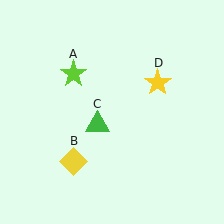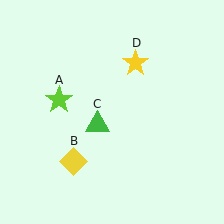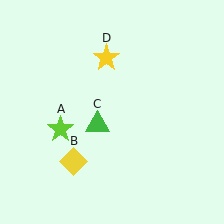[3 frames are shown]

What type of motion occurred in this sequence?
The lime star (object A), yellow star (object D) rotated counterclockwise around the center of the scene.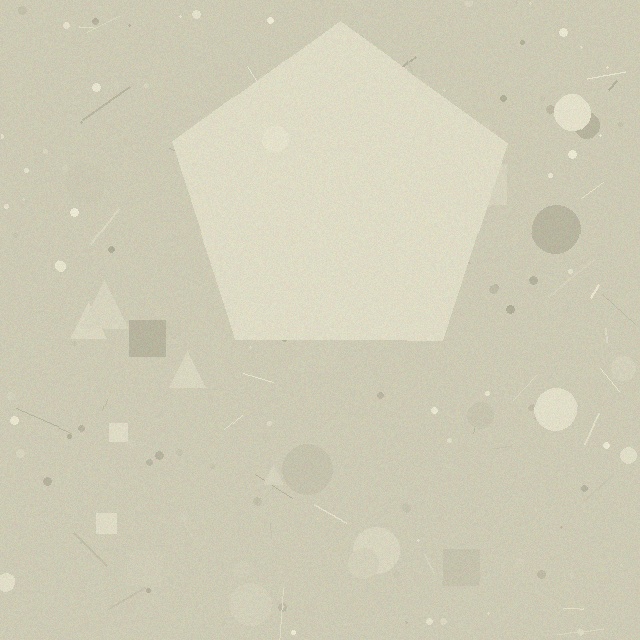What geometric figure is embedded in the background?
A pentagon is embedded in the background.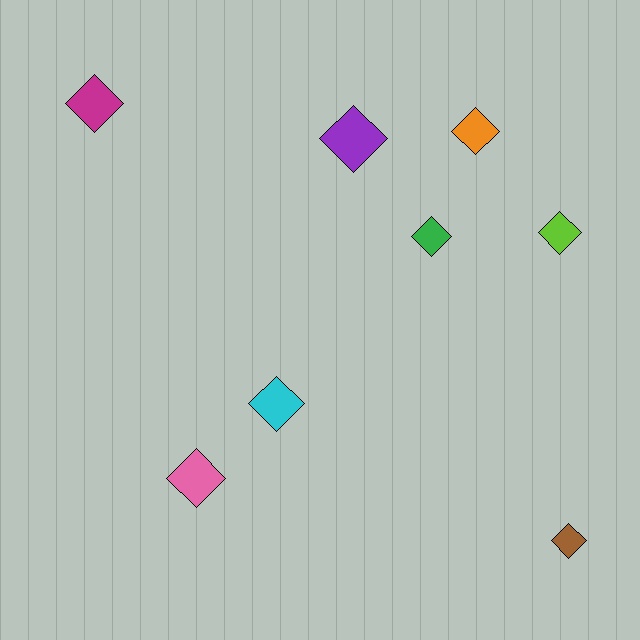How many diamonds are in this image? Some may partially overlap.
There are 8 diamonds.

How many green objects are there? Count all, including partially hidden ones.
There is 1 green object.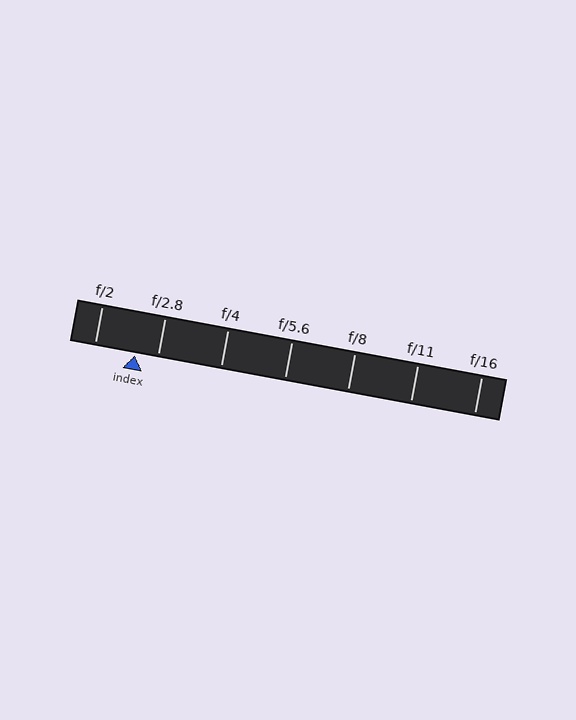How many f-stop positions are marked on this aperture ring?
There are 7 f-stop positions marked.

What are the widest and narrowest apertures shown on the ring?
The widest aperture shown is f/2 and the narrowest is f/16.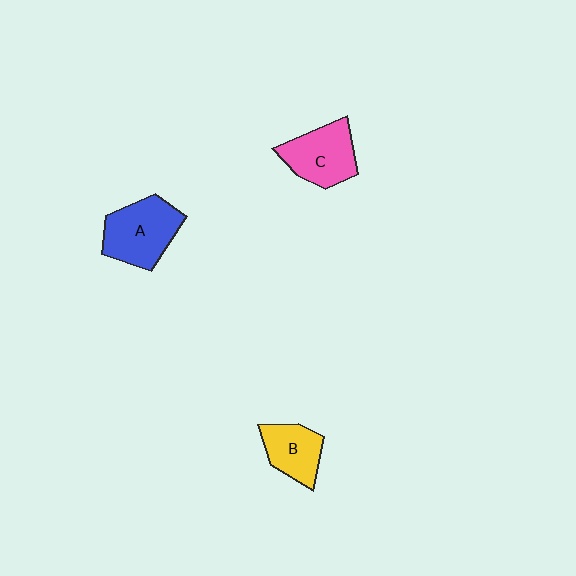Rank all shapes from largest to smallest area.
From largest to smallest: A (blue), C (pink), B (yellow).